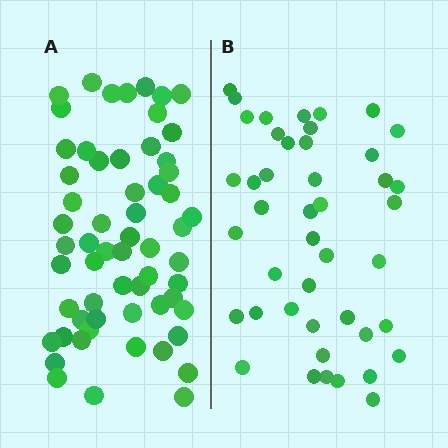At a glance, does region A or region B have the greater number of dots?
Region A (the left region) has more dots.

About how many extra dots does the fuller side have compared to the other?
Region A has approximately 15 more dots than region B.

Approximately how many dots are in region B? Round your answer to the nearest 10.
About 40 dots. (The exact count is 44, which rounds to 40.)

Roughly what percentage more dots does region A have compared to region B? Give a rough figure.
About 35% more.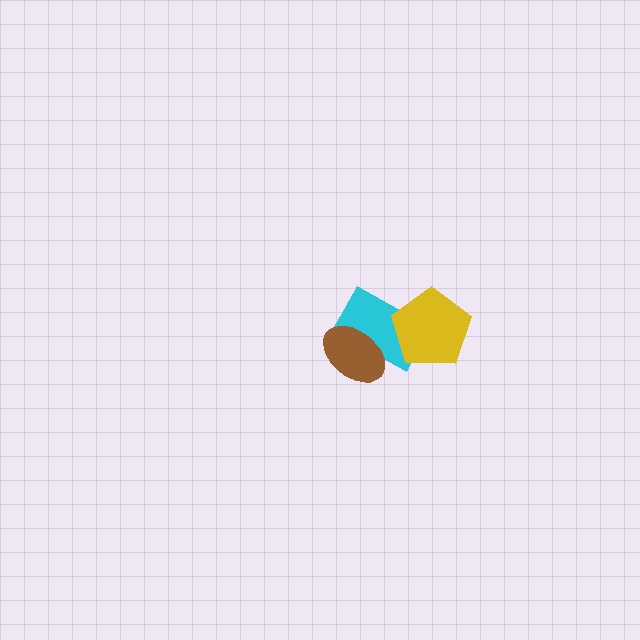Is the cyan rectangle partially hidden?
Yes, it is partially covered by another shape.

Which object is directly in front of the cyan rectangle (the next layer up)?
The yellow pentagon is directly in front of the cyan rectangle.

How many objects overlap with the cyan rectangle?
2 objects overlap with the cyan rectangle.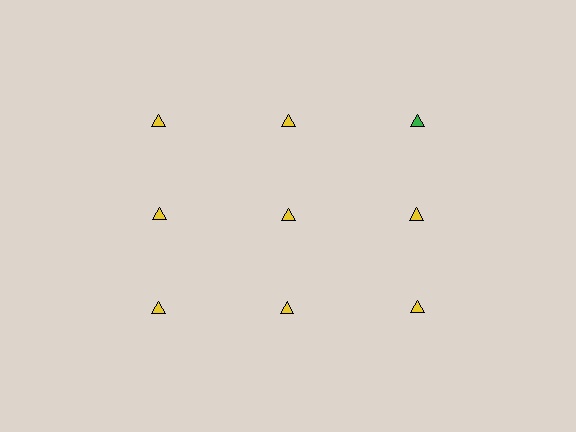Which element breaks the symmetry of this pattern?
The green triangle in the top row, center column breaks the symmetry. All other shapes are yellow triangles.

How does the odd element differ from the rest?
It has a different color: green instead of yellow.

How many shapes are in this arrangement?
There are 9 shapes arranged in a grid pattern.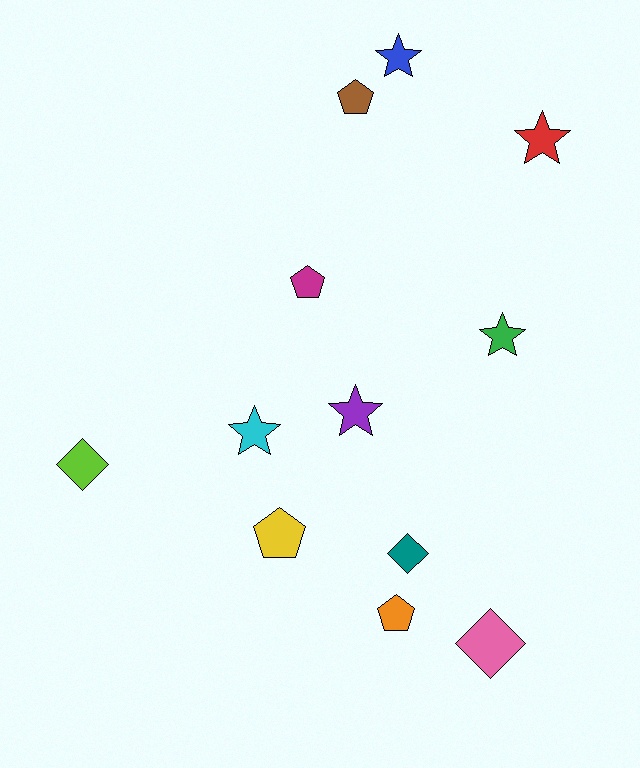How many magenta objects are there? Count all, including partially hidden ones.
There is 1 magenta object.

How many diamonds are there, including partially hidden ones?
There are 3 diamonds.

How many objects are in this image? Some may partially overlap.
There are 12 objects.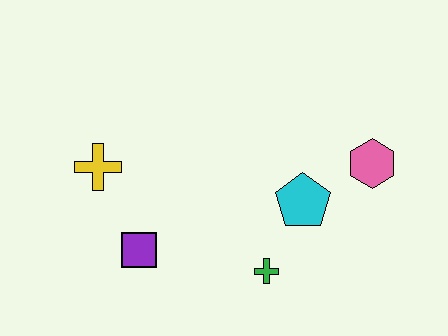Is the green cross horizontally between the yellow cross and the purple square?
No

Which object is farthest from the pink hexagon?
The yellow cross is farthest from the pink hexagon.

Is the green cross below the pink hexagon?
Yes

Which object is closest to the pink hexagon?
The cyan pentagon is closest to the pink hexagon.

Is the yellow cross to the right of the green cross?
No